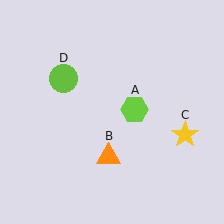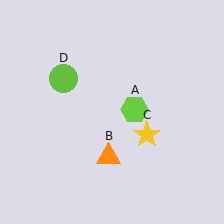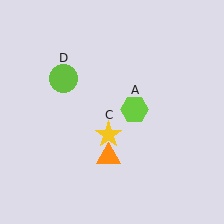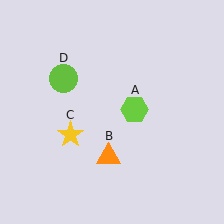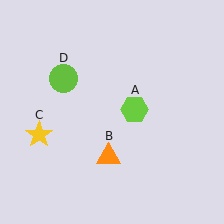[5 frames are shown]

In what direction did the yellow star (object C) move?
The yellow star (object C) moved left.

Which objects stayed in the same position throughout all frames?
Lime hexagon (object A) and orange triangle (object B) and lime circle (object D) remained stationary.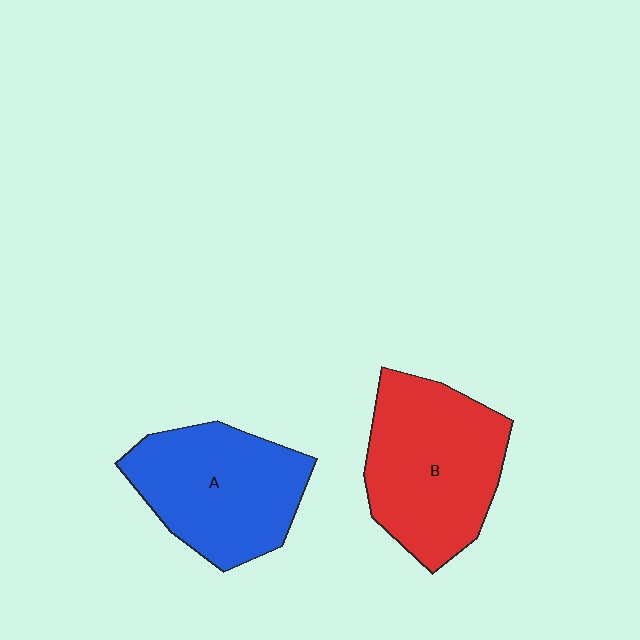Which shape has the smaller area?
Shape A (blue).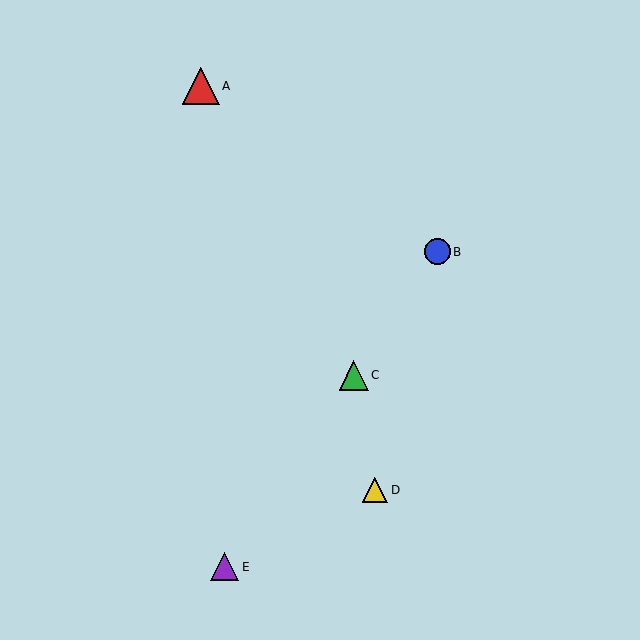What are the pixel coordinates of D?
Object D is at (375, 490).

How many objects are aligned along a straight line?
3 objects (B, C, E) are aligned along a straight line.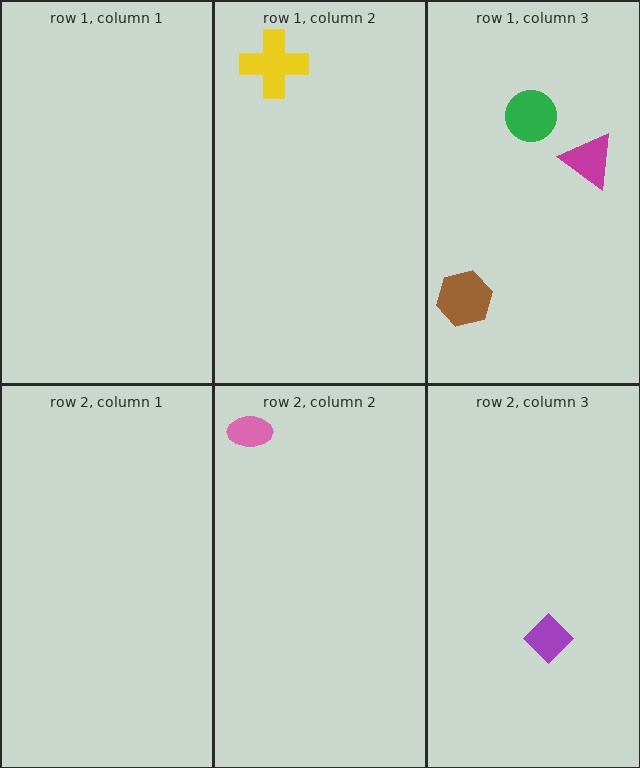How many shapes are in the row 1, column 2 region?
1.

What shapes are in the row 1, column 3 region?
The green circle, the magenta triangle, the brown hexagon.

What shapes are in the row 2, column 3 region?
The purple diamond.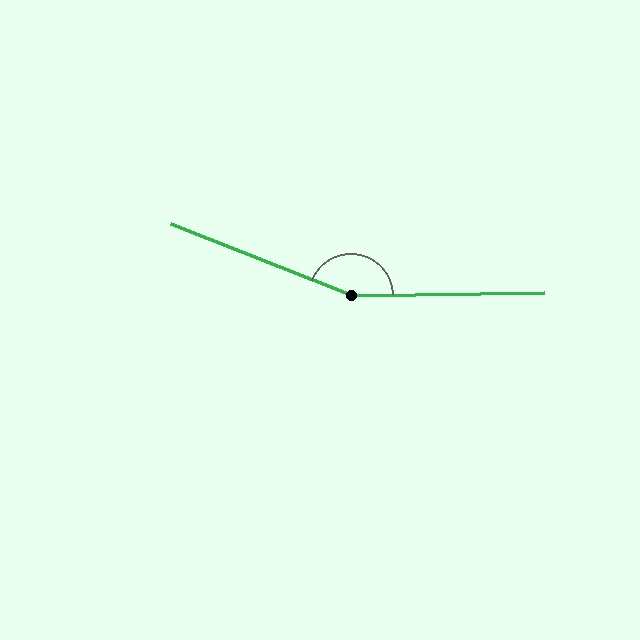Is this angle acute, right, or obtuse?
It is obtuse.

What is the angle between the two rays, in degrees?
Approximately 158 degrees.